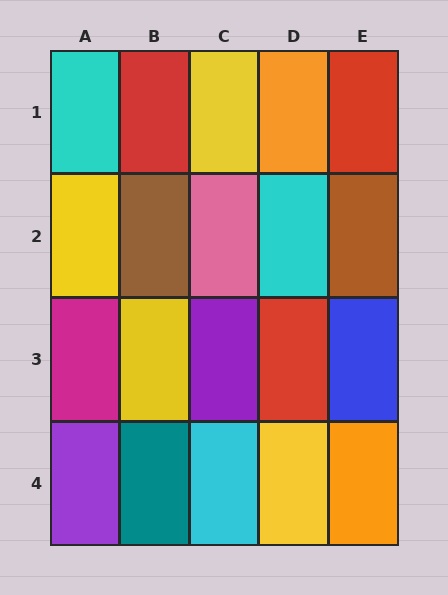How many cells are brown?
2 cells are brown.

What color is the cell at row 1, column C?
Yellow.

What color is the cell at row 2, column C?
Pink.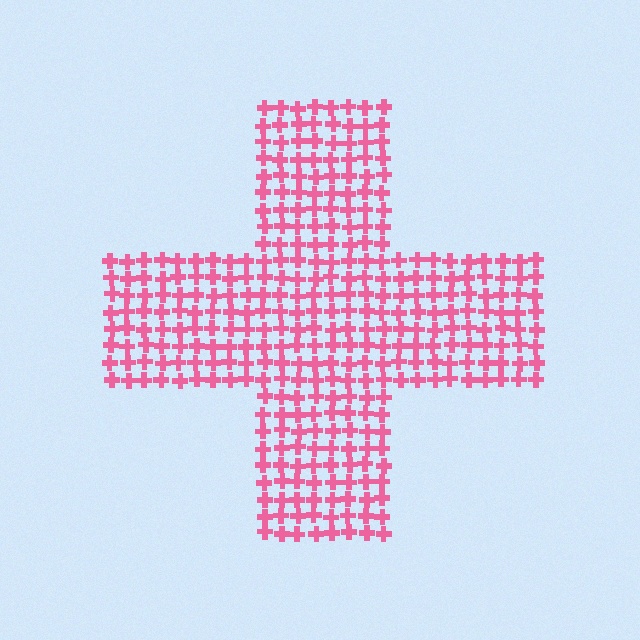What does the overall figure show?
The overall figure shows a cross.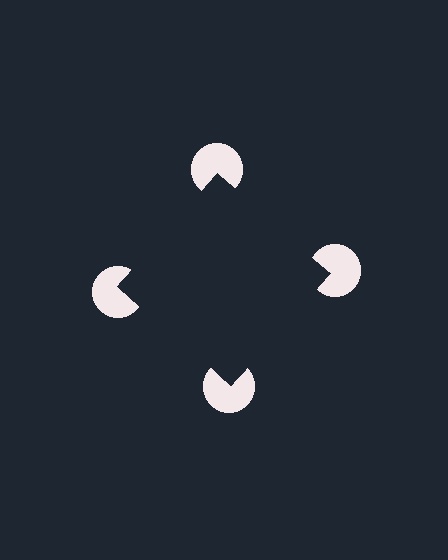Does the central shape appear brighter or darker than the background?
It typically appears slightly darker than the background, even though no actual brightness change is drawn.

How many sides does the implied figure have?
4 sides.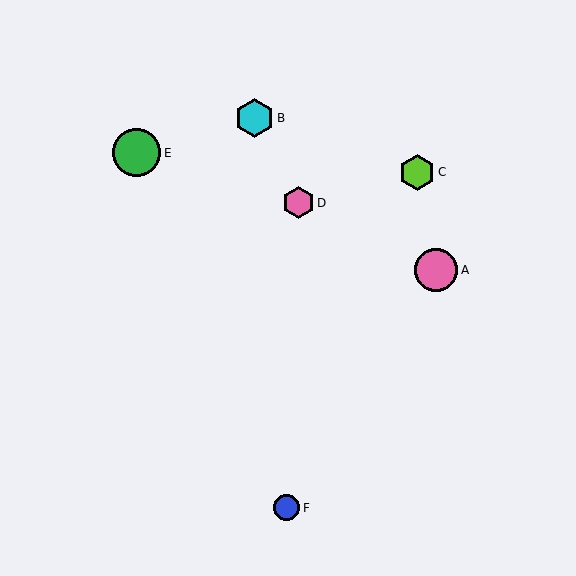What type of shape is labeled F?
Shape F is a blue circle.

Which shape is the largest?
The green circle (labeled E) is the largest.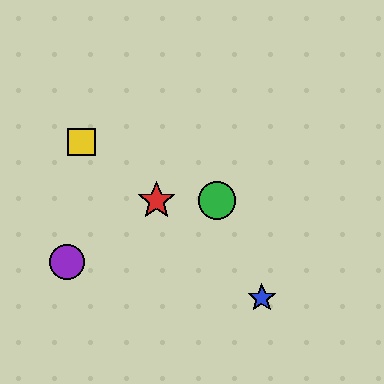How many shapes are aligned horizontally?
2 shapes (the red star, the green circle) are aligned horizontally.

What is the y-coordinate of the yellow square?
The yellow square is at y≈142.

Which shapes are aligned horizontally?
The red star, the green circle are aligned horizontally.